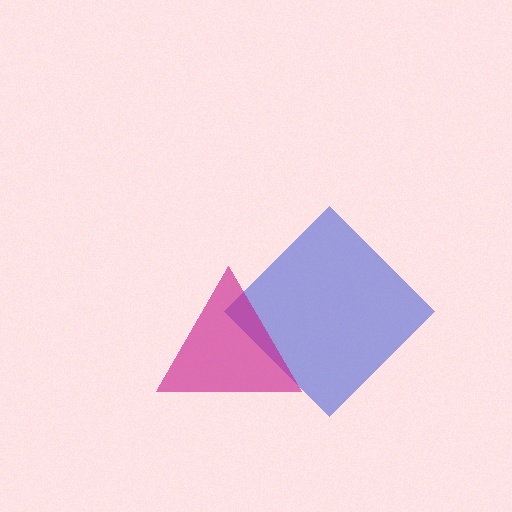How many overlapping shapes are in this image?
There are 2 overlapping shapes in the image.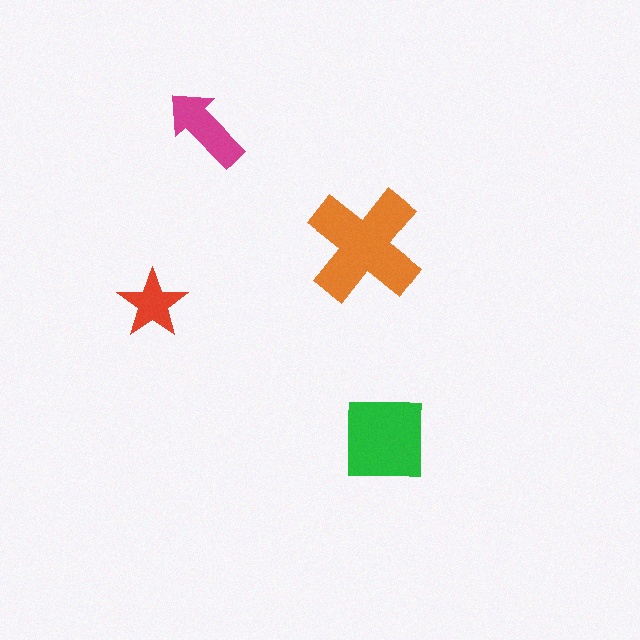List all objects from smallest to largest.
The red star, the magenta arrow, the green square, the orange cross.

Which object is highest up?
The magenta arrow is topmost.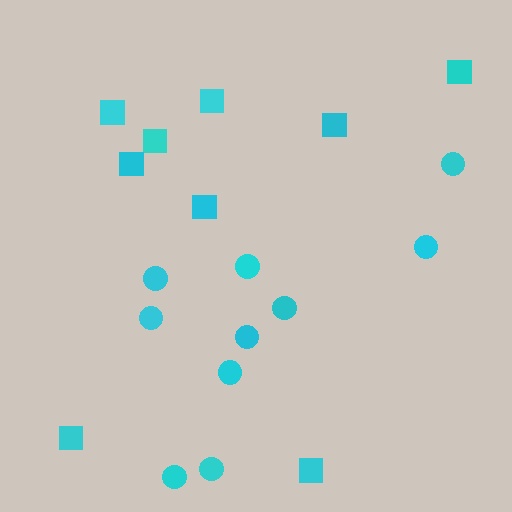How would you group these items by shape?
There are 2 groups: one group of squares (9) and one group of circles (10).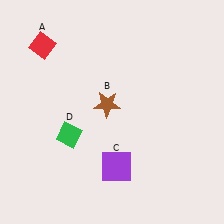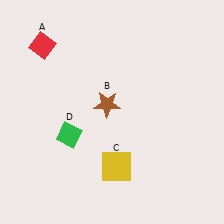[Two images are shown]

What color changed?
The square (C) changed from purple in Image 1 to yellow in Image 2.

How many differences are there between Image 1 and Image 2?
There is 1 difference between the two images.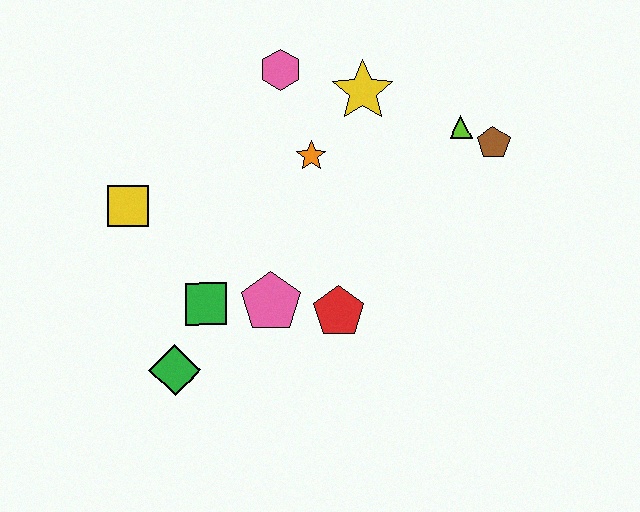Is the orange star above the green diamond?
Yes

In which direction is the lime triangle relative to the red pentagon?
The lime triangle is above the red pentagon.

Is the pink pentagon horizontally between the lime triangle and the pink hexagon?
No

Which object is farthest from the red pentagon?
The pink hexagon is farthest from the red pentagon.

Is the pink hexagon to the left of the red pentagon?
Yes